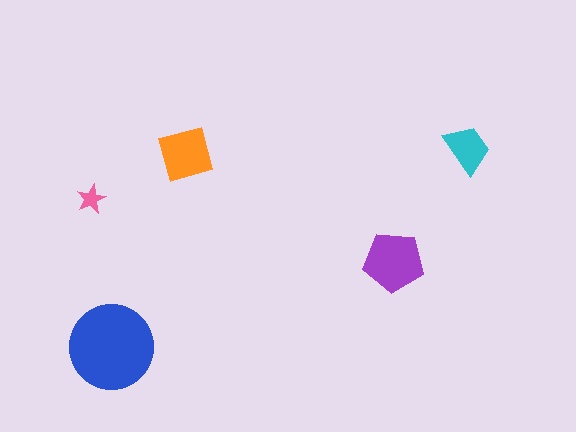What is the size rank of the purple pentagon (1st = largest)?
2nd.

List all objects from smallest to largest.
The pink star, the cyan trapezoid, the orange square, the purple pentagon, the blue circle.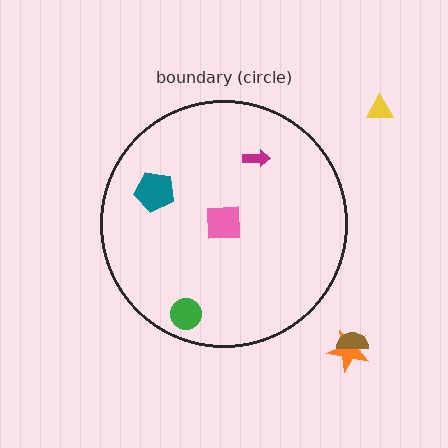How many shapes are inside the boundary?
4 inside, 3 outside.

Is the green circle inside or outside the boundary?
Inside.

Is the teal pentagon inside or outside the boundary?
Inside.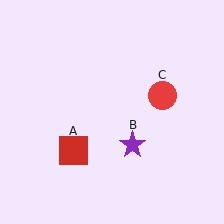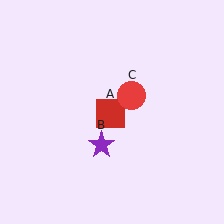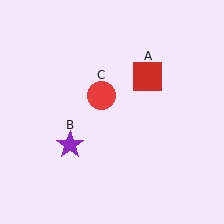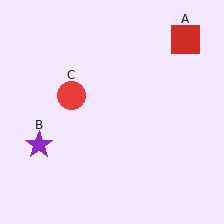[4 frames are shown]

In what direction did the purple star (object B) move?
The purple star (object B) moved left.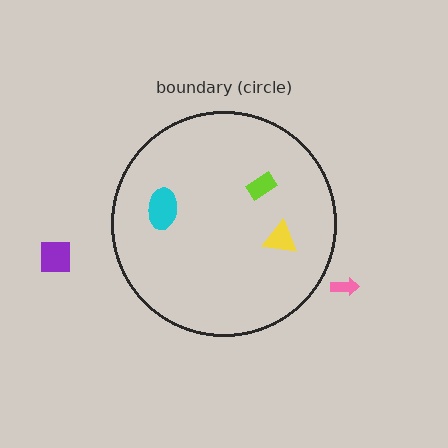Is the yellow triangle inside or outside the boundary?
Inside.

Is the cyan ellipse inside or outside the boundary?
Inside.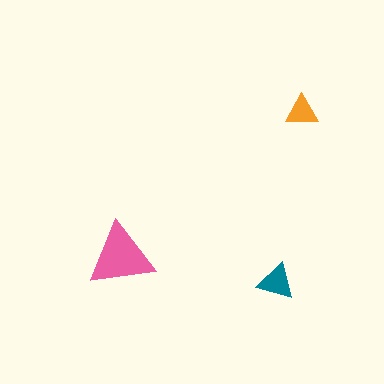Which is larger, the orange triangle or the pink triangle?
The pink one.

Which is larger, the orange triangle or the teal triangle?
The teal one.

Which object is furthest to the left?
The pink triangle is leftmost.